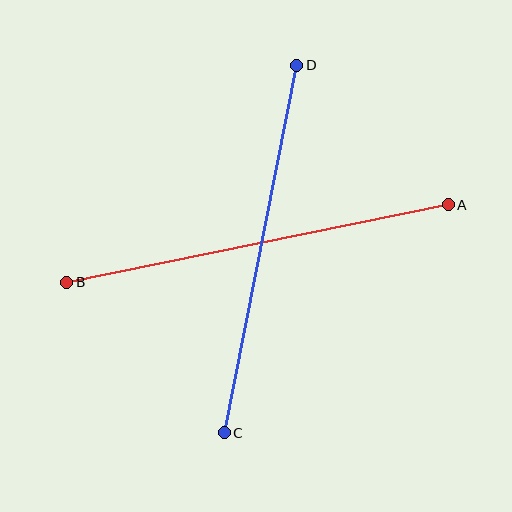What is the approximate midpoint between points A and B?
The midpoint is at approximately (258, 244) pixels.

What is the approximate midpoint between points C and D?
The midpoint is at approximately (260, 249) pixels.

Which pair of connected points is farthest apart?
Points A and B are farthest apart.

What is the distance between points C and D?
The distance is approximately 375 pixels.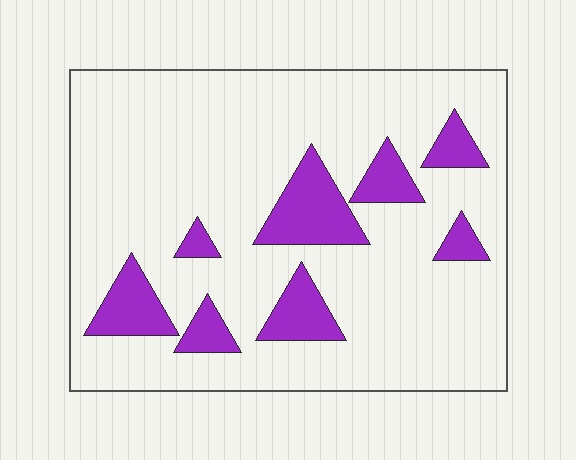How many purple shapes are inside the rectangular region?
8.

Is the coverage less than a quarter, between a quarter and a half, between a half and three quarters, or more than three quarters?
Less than a quarter.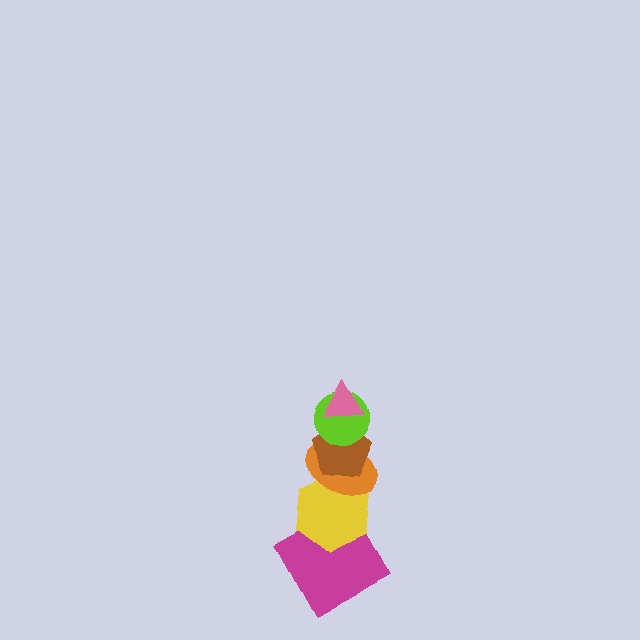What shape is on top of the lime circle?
The pink triangle is on top of the lime circle.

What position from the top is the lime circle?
The lime circle is 2nd from the top.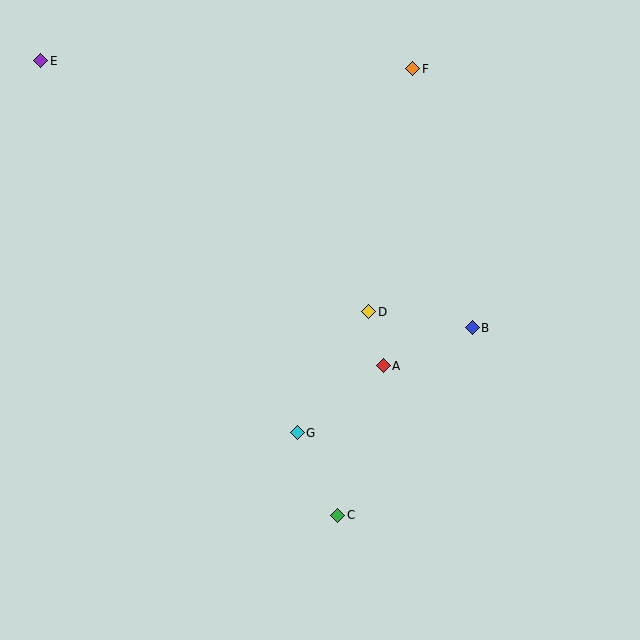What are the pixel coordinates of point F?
Point F is at (413, 69).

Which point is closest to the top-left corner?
Point E is closest to the top-left corner.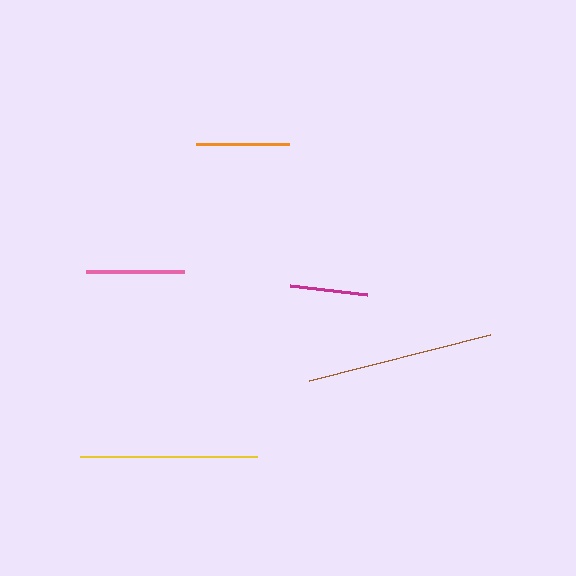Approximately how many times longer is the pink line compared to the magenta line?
The pink line is approximately 1.3 times the length of the magenta line.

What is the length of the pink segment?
The pink segment is approximately 98 pixels long.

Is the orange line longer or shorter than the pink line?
The pink line is longer than the orange line.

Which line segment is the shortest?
The magenta line is the shortest at approximately 77 pixels.